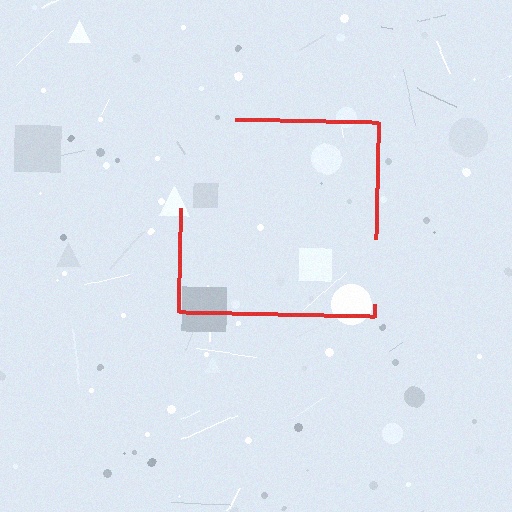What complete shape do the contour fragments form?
The contour fragments form a square.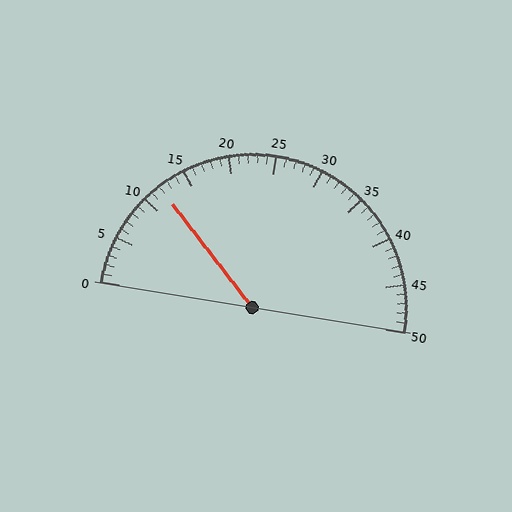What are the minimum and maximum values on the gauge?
The gauge ranges from 0 to 50.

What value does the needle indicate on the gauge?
The needle indicates approximately 12.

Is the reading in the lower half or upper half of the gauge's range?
The reading is in the lower half of the range (0 to 50).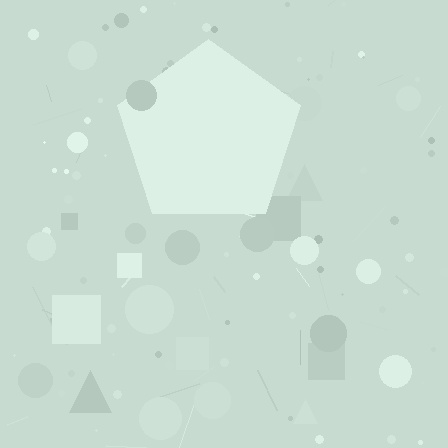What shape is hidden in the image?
A pentagon is hidden in the image.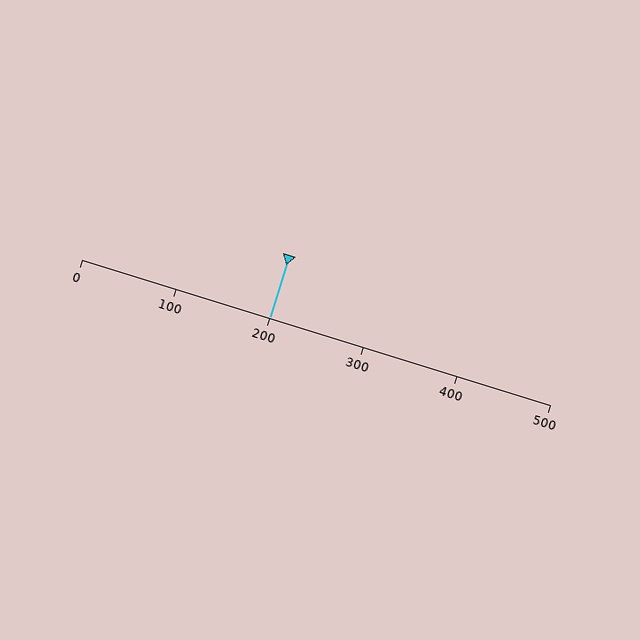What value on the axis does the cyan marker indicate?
The marker indicates approximately 200.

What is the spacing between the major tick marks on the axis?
The major ticks are spaced 100 apart.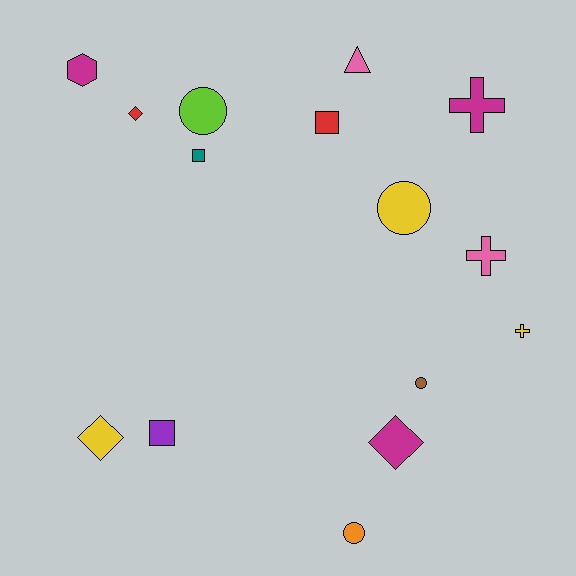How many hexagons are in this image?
There is 1 hexagon.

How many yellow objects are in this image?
There are 3 yellow objects.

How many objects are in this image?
There are 15 objects.